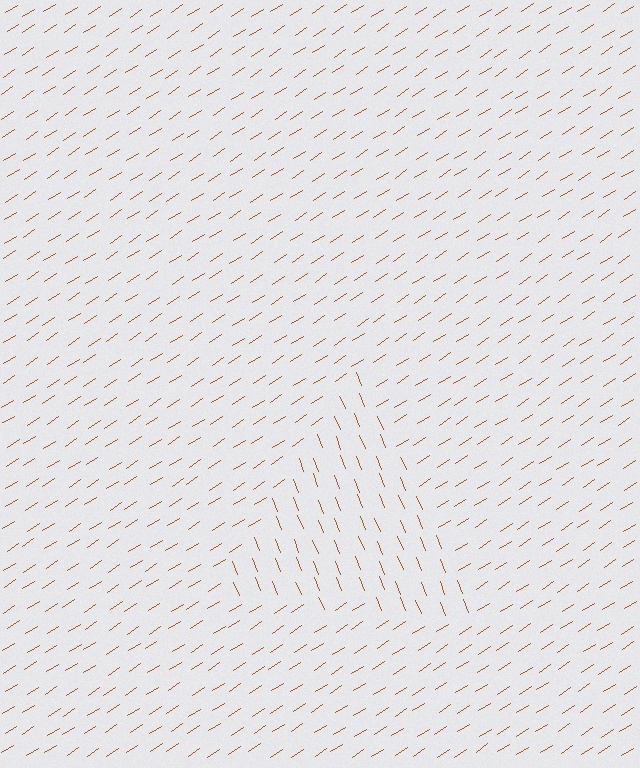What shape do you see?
I see a triangle.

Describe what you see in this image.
The image is filled with small brown line segments. A triangle region in the image has lines oriented differently from the surrounding lines, creating a visible texture boundary.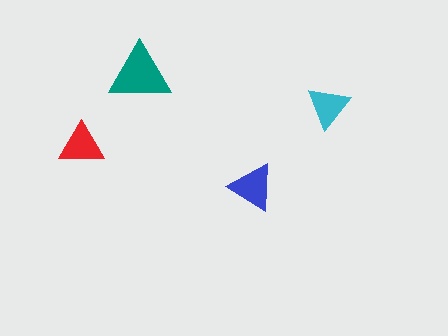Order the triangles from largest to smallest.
the teal one, the blue one, the red one, the cyan one.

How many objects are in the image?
There are 4 objects in the image.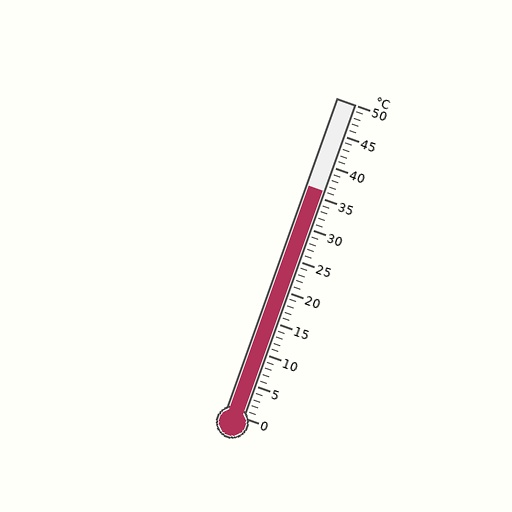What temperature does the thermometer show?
The thermometer shows approximately 36°C.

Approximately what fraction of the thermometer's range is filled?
The thermometer is filled to approximately 70% of its range.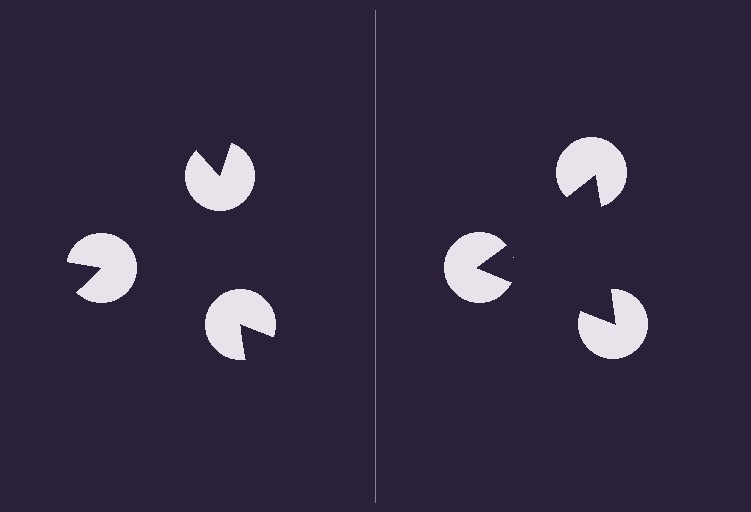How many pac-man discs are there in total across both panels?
6 — 3 on each side.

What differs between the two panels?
The pac-man discs are positioned identically on both sides; only the wedge orientations differ. On the right they align to a triangle; on the left they are misaligned.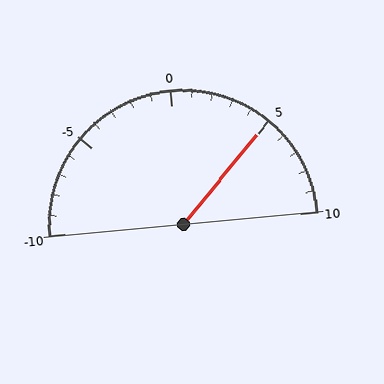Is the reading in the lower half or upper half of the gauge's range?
The reading is in the upper half of the range (-10 to 10).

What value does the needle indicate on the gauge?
The needle indicates approximately 5.